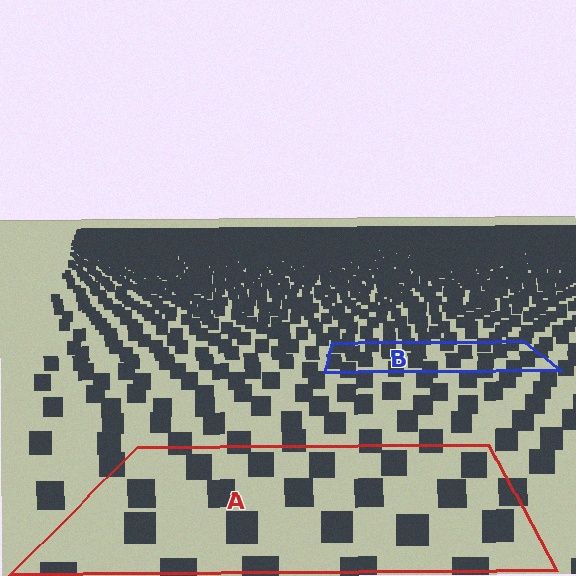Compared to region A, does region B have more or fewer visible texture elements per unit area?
Region B has more texture elements per unit area — they are packed more densely because it is farther away.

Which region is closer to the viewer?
Region A is closer. The texture elements there are larger and more spread out.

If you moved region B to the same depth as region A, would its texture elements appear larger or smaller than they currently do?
They would appear larger. At a closer depth, the same texture elements are projected at a bigger on-screen size.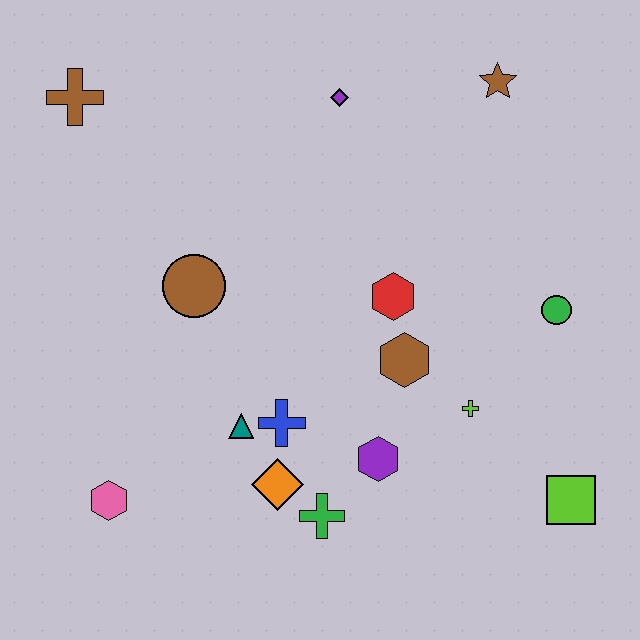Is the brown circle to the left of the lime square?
Yes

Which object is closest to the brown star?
The purple diamond is closest to the brown star.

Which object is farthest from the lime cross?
The brown cross is farthest from the lime cross.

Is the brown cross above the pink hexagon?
Yes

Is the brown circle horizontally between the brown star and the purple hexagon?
No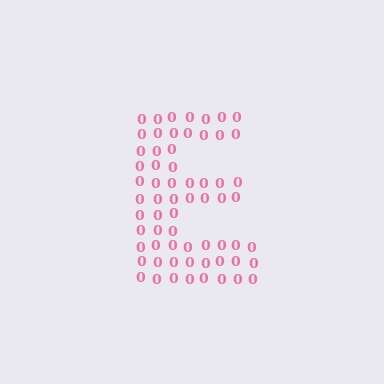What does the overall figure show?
The overall figure shows the letter E.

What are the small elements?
The small elements are digit 0's.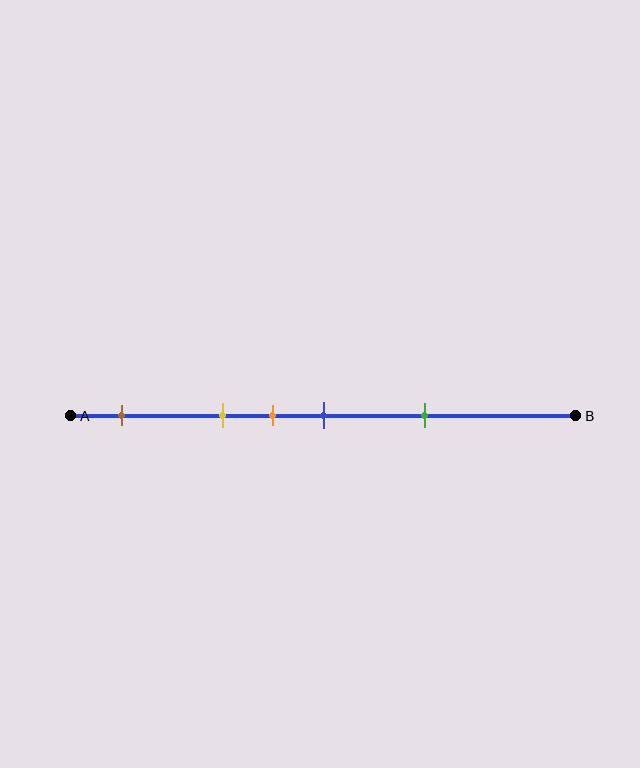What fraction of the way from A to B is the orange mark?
The orange mark is approximately 40% (0.4) of the way from A to B.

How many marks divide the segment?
There are 5 marks dividing the segment.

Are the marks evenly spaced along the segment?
No, the marks are not evenly spaced.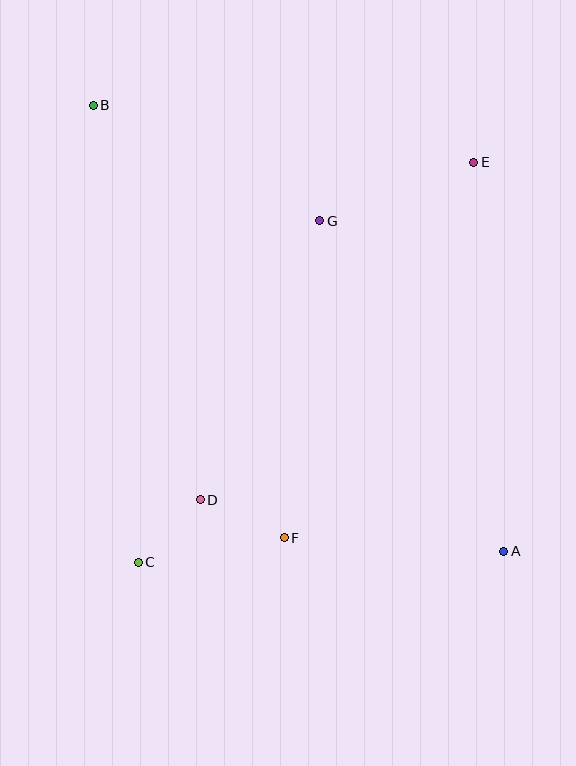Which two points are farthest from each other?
Points A and B are farthest from each other.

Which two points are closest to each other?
Points C and D are closest to each other.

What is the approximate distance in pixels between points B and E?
The distance between B and E is approximately 385 pixels.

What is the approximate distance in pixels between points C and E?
The distance between C and E is approximately 522 pixels.